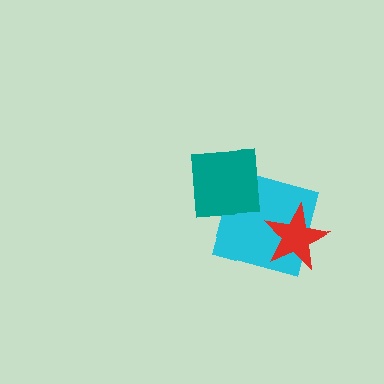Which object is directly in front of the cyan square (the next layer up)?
The red star is directly in front of the cyan square.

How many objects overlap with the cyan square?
2 objects overlap with the cyan square.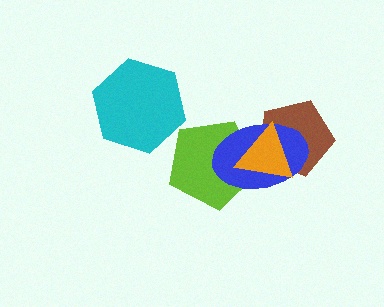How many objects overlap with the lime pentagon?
2 objects overlap with the lime pentagon.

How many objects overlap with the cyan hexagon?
0 objects overlap with the cyan hexagon.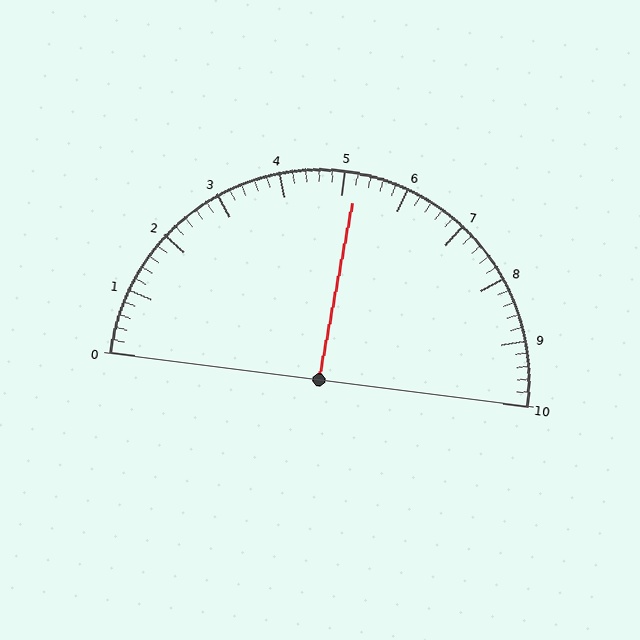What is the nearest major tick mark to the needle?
The nearest major tick mark is 5.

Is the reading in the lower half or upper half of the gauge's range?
The reading is in the upper half of the range (0 to 10).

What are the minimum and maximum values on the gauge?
The gauge ranges from 0 to 10.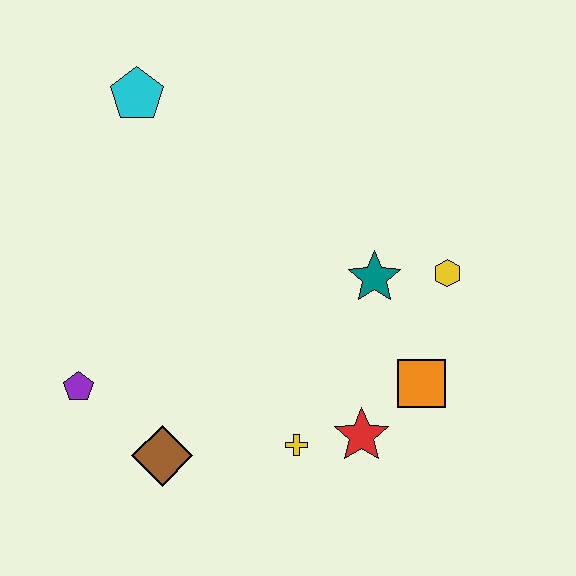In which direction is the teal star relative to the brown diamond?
The teal star is to the right of the brown diamond.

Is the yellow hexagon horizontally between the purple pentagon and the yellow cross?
No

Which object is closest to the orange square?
The red star is closest to the orange square.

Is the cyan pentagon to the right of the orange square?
No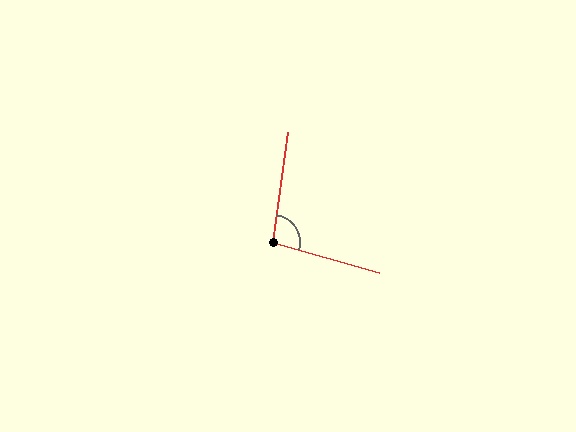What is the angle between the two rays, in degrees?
Approximately 98 degrees.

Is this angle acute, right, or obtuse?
It is obtuse.